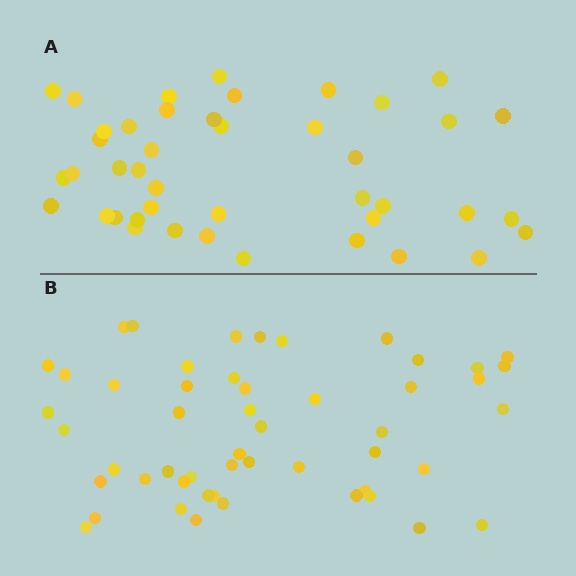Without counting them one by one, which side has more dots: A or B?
Region B (the bottom region) has more dots.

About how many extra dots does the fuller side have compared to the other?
Region B has roughly 8 or so more dots than region A.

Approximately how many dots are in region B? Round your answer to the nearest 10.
About 50 dots. (The exact count is 51, which rounds to 50.)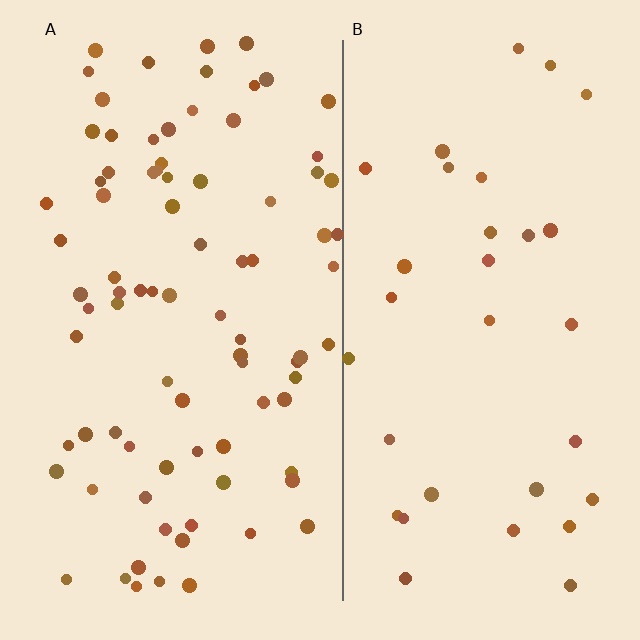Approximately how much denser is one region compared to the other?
Approximately 2.6× — region A over region B.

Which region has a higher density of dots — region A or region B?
A (the left).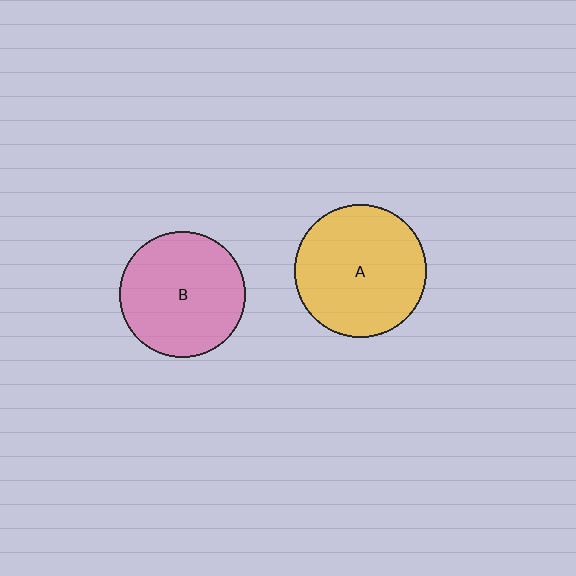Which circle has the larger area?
Circle A (yellow).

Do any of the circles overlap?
No, none of the circles overlap.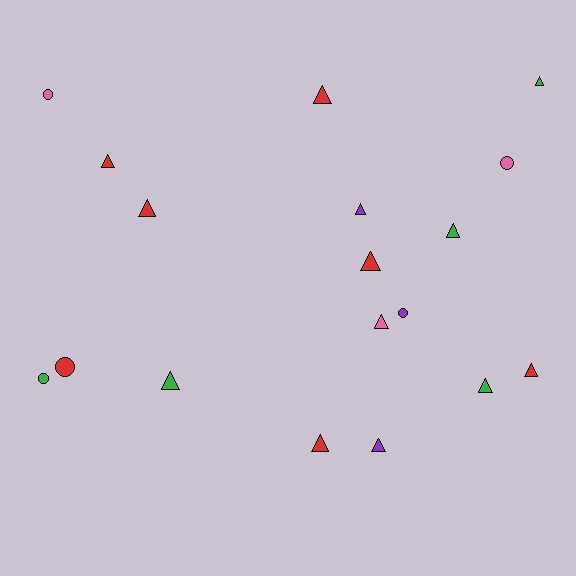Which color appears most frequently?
Red, with 7 objects.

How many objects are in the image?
There are 18 objects.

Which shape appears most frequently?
Triangle, with 13 objects.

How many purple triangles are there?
There are 2 purple triangles.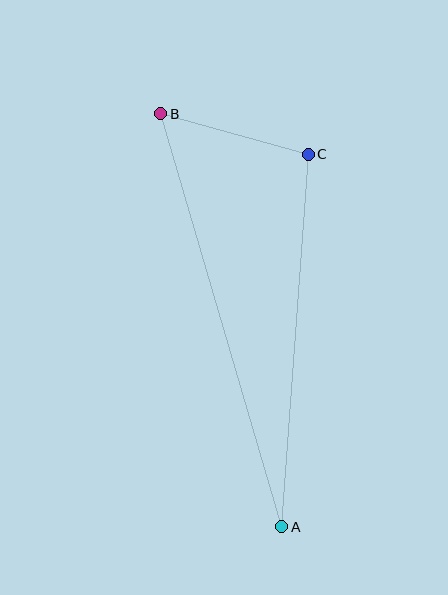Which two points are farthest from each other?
Points A and B are farthest from each other.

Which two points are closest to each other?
Points B and C are closest to each other.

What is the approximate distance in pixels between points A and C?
The distance between A and C is approximately 373 pixels.